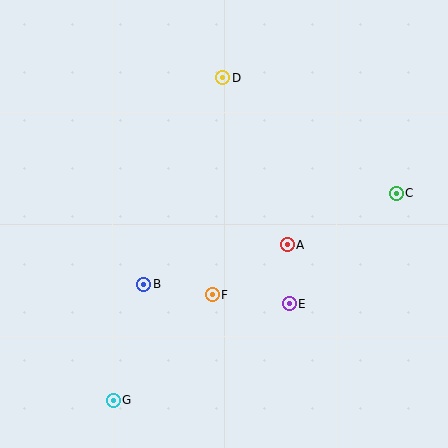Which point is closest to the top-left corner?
Point D is closest to the top-left corner.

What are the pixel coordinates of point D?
Point D is at (223, 78).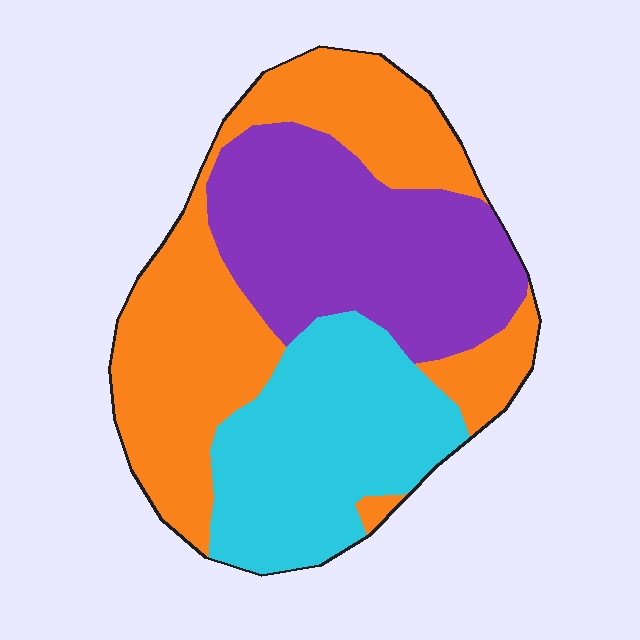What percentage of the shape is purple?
Purple takes up about one third (1/3) of the shape.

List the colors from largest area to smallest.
From largest to smallest: orange, purple, cyan.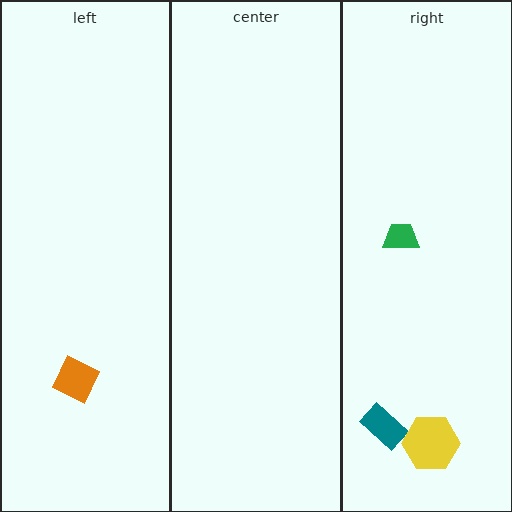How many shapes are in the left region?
1.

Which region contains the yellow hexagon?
The right region.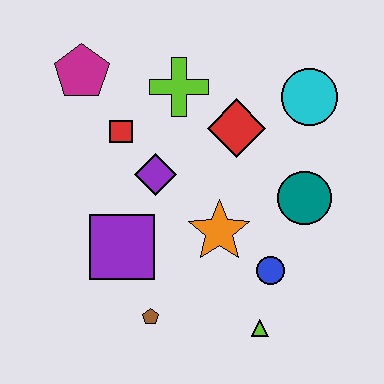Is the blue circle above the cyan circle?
No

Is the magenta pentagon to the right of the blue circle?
No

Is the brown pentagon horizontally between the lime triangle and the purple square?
Yes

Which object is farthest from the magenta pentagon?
The lime triangle is farthest from the magenta pentagon.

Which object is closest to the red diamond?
The lime cross is closest to the red diamond.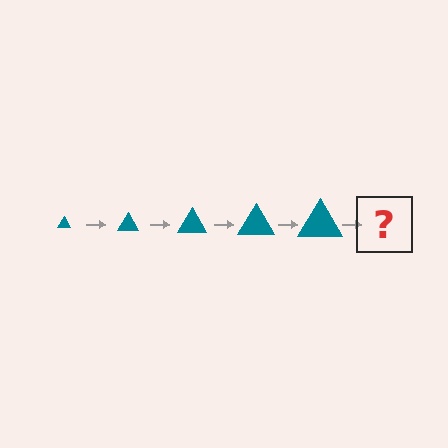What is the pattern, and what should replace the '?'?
The pattern is that the triangle gets progressively larger each step. The '?' should be a teal triangle, larger than the previous one.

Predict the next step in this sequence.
The next step is a teal triangle, larger than the previous one.